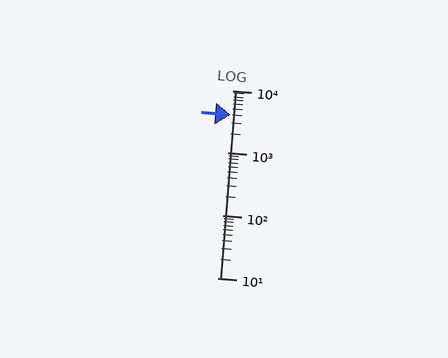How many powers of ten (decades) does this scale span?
The scale spans 3 decades, from 10 to 10000.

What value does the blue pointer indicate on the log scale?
The pointer indicates approximately 4100.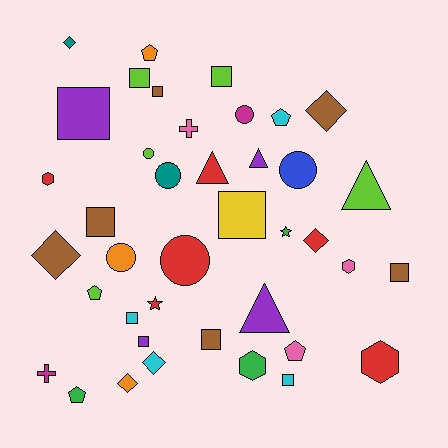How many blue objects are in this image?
There is 1 blue object.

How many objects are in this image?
There are 40 objects.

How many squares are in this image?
There are 11 squares.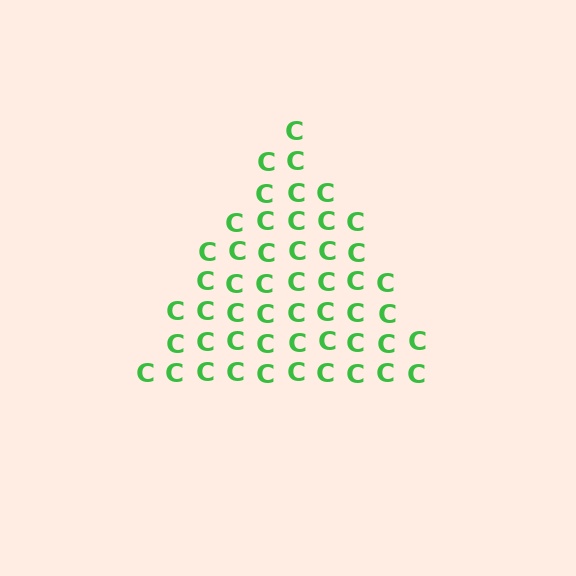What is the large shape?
The large shape is a triangle.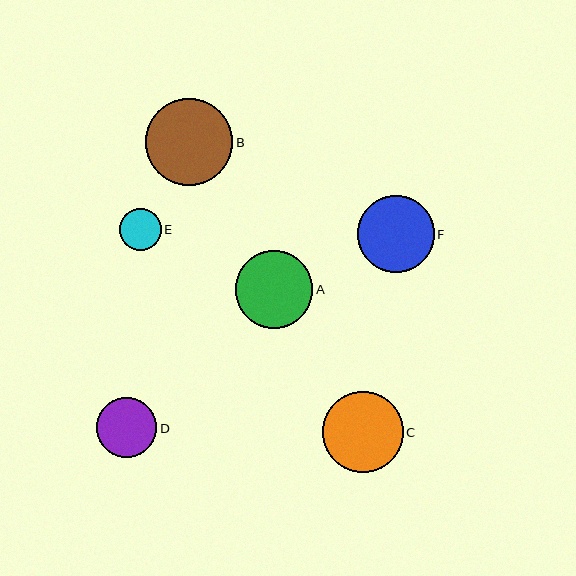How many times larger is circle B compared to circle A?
Circle B is approximately 1.1 times the size of circle A.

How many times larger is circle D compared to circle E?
Circle D is approximately 1.5 times the size of circle E.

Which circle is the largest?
Circle B is the largest with a size of approximately 87 pixels.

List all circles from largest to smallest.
From largest to smallest: B, C, A, F, D, E.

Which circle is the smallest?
Circle E is the smallest with a size of approximately 41 pixels.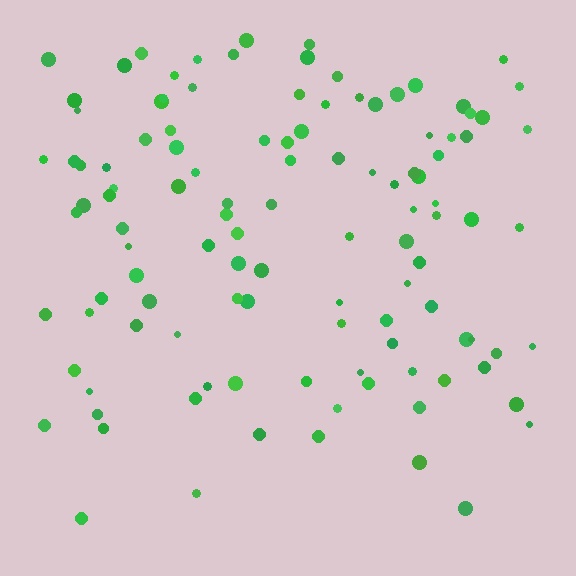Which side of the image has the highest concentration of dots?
The top.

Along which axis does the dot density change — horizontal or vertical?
Vertical.